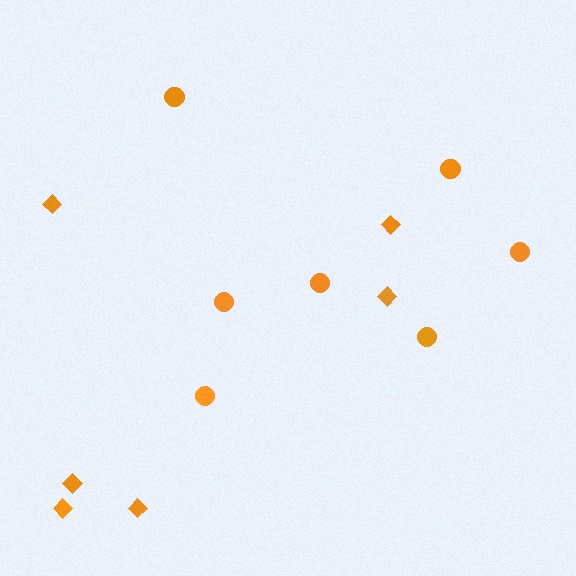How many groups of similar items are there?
There are 2 groups: one group of circles (7) and one group of diamonds (6).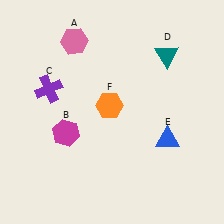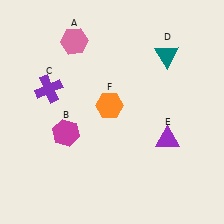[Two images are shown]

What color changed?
The triangle (E) changed from blue in Image 1 to purple in Image 2.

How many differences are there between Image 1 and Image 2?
There is 1 difference between the two images.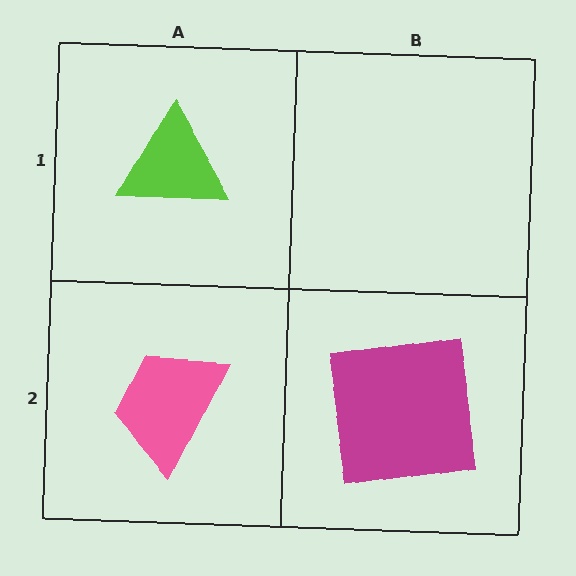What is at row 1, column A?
A lime triangle.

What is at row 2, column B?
A magenta square.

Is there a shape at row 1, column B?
No, that cell is empty.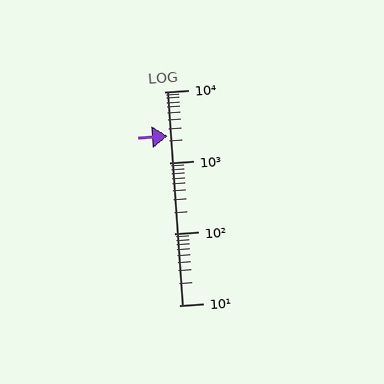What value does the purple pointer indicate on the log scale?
The pointer indicates approximately 2400.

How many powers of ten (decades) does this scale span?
The scale spans 3 decades, from 10 to 10000.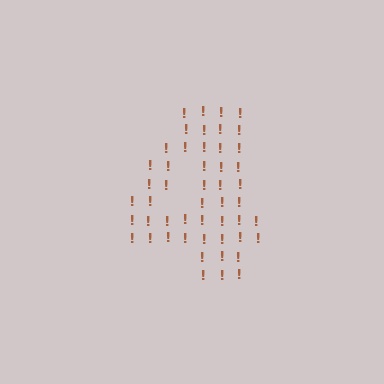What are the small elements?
The small elements are exclamation marks.